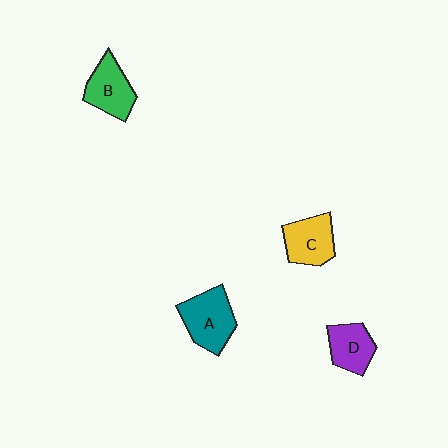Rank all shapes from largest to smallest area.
From largest to smallest: A (teal), C (yellow), B (green), D (purple).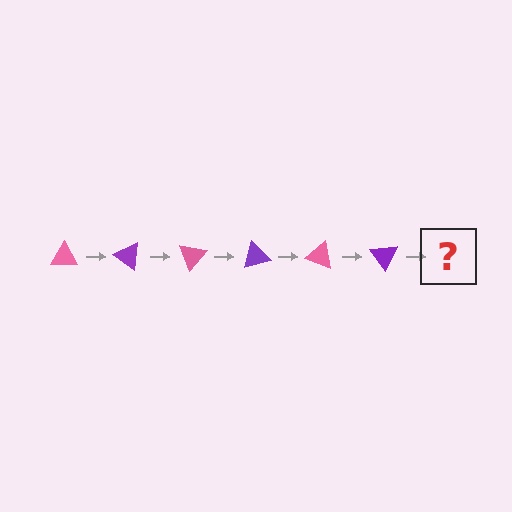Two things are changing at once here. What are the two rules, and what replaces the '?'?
The two rules are that it rotates 35 degrees each step and the color cycles through pink and purple. The '?' should be a pink triangle, rotated 210 degrees from the start.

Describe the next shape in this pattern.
It should be a pink triangle, rotated 210 degrees from the start.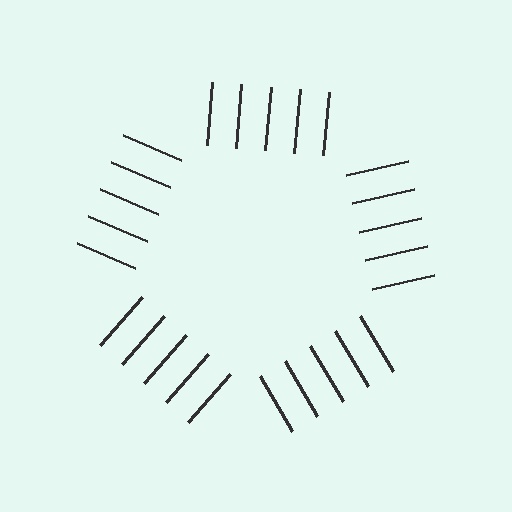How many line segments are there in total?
25 — 5 along each of the 5 edges.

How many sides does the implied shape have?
5 sides — the line-ends trace a pentagon.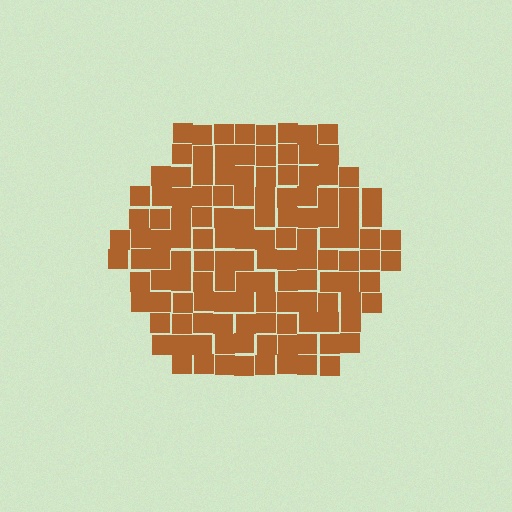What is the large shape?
The large shape is a hexagon.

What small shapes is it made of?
It is made of small squares.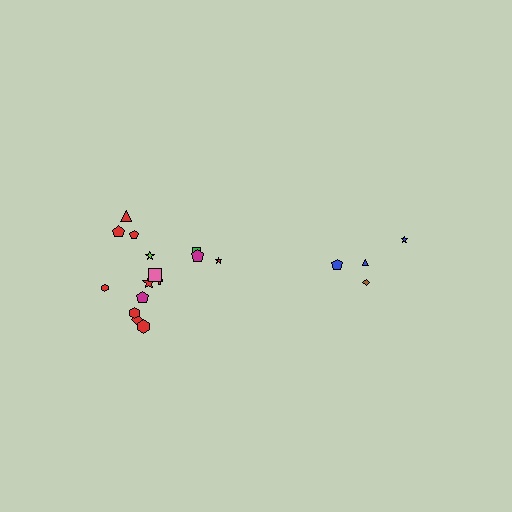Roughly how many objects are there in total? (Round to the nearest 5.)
Roughly 20 objects in total.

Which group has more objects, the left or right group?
The left group.